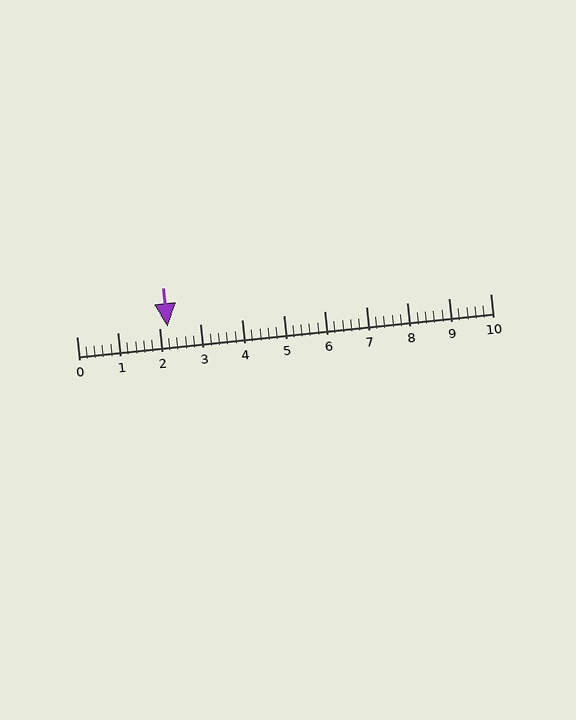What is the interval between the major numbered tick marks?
The major tick marks are spaced 1 units apart.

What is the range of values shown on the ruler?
The ruler shows values from 0 to 10.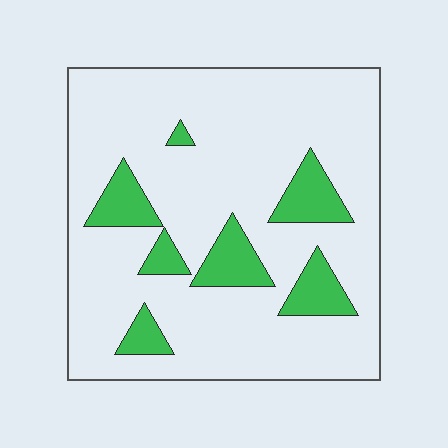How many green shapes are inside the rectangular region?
7.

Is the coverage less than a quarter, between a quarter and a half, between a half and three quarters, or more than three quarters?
Less than a quarter.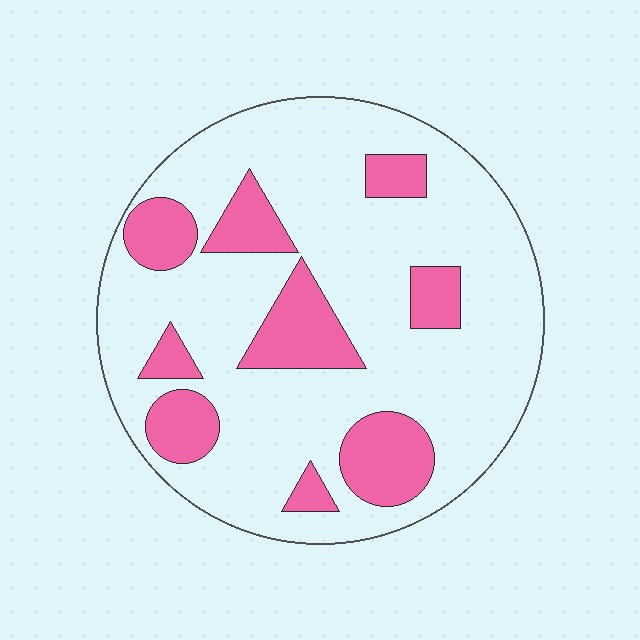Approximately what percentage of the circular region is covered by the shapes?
Approximately 25%.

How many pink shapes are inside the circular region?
9.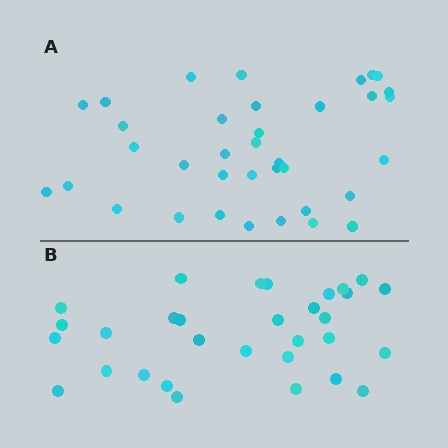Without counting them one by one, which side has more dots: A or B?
Region A (the top region) has more dots.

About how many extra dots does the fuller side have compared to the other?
Region A has about 5 more dots than region B.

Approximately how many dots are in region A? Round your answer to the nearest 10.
About 40 dots. (The exact count is 36, which rounds to 40.)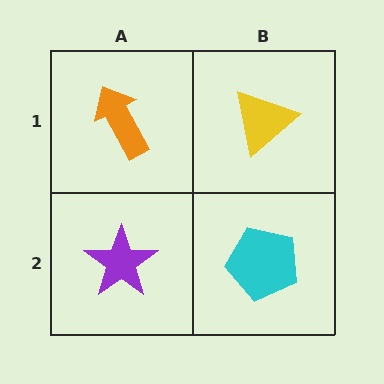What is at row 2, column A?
A purple star.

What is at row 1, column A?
An orange arrow.